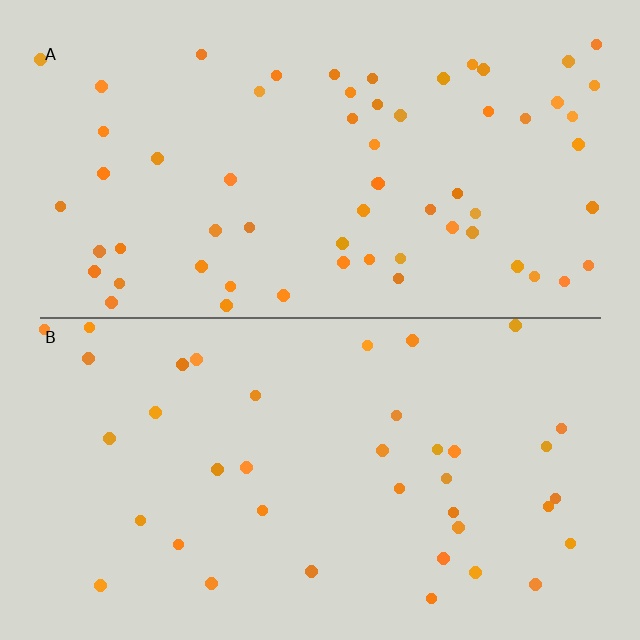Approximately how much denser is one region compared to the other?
Approximately 1.6× — region A over region B.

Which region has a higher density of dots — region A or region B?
A (the top).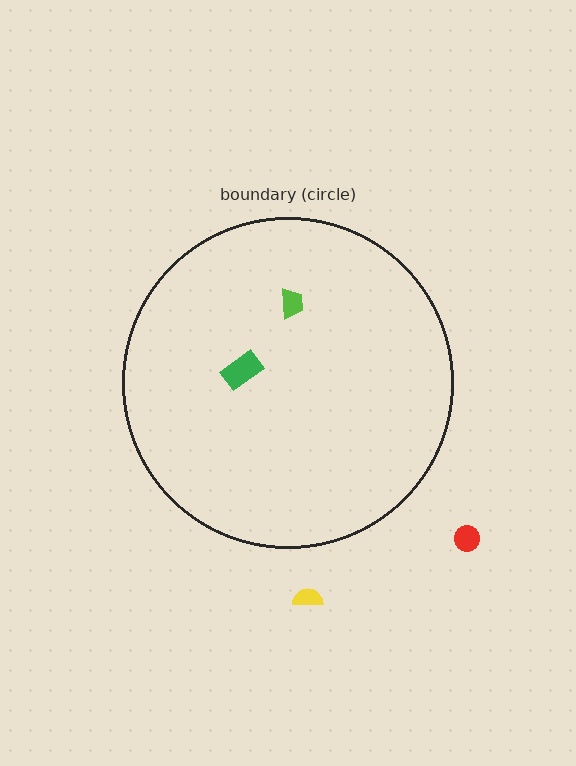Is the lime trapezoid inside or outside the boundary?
Inside.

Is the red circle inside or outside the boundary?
Outside.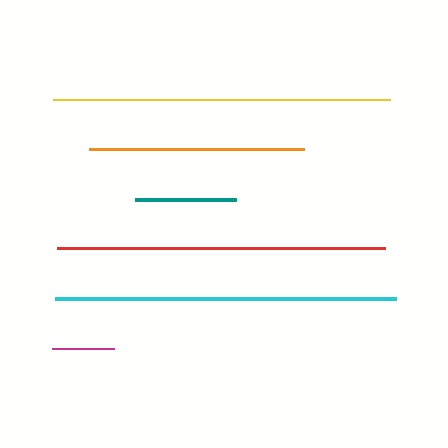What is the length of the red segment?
The red segment is approximately 328 pixels long.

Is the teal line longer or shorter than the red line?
The red line is longer than the teal line.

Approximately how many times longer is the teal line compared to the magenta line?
The teal line is approximately 1.6 times the length of the magenta line.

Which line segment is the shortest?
The magenta line is the shortest at approximately 63 pixels.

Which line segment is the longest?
The cyan line is the longest at approximately 341 pixels.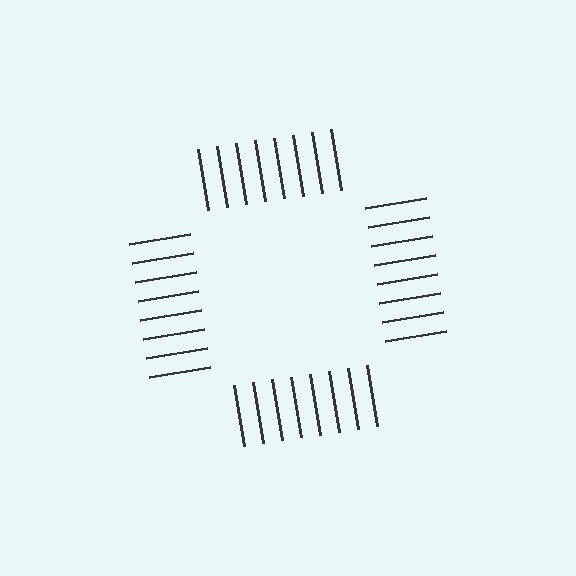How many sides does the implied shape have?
4 sides — the line-ends trace a square.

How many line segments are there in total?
32 — 8 along each of the 4 edges.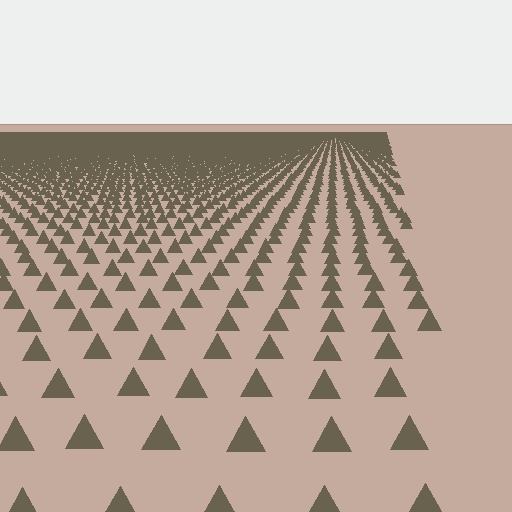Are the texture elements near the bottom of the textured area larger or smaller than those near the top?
Larger. Near the bottom, elements are closer to the viewer and appear at a bigger on-screen size.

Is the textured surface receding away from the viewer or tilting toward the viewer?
The surface is receding away from the viewer. Texture elements get smaller and denser toward the top.